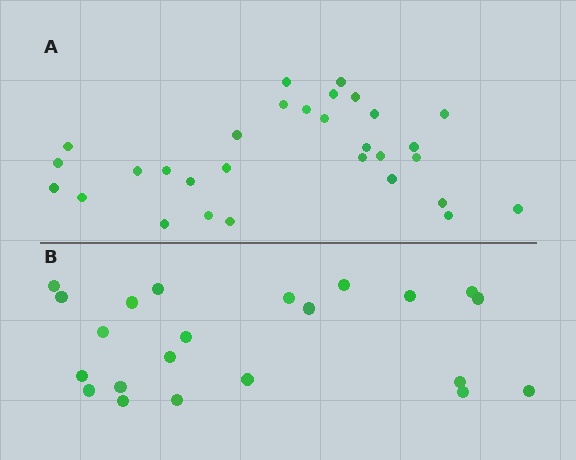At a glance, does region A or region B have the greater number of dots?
Region A (the top region) has more dots.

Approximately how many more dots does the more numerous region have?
Region A has roughly 8 or so more dots than region B.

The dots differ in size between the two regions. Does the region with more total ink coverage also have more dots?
No. Region B has more total ink coverage because its dots are larger, but region A actually contains more individual dots. Total area can be misleading — the number of items is what matters here.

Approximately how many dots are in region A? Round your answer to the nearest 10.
About 30 dots.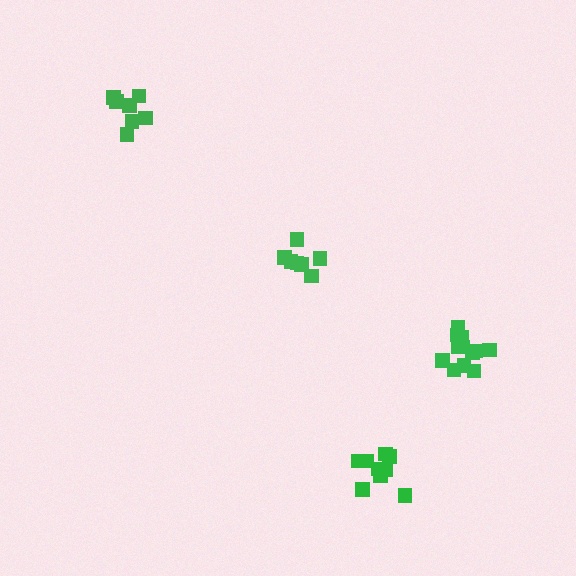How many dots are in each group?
Group 1: 7 dots, Group 2: 12 dots, Group 3: 9 dots, Group 4: 7 dots (35 total).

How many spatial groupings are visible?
There are 4 spatial groupings.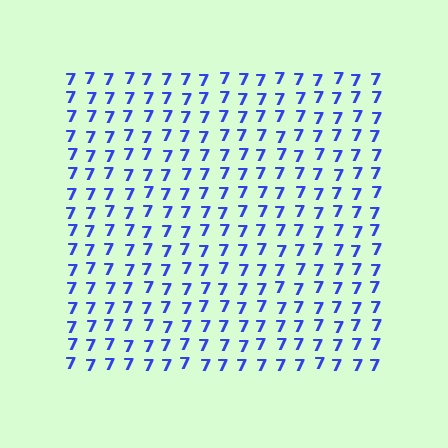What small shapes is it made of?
It is made of small digit 7's.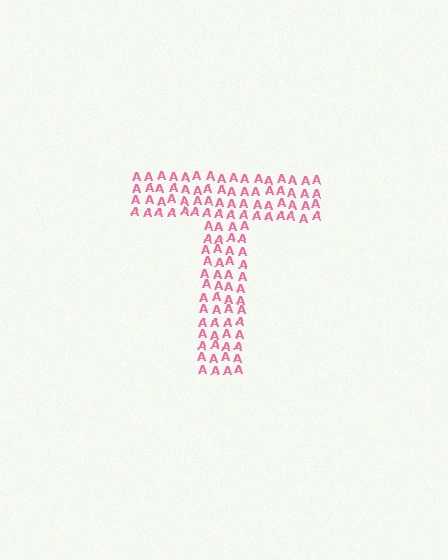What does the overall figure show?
The overall figure shows the letter T.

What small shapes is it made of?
It is made of small letter A's.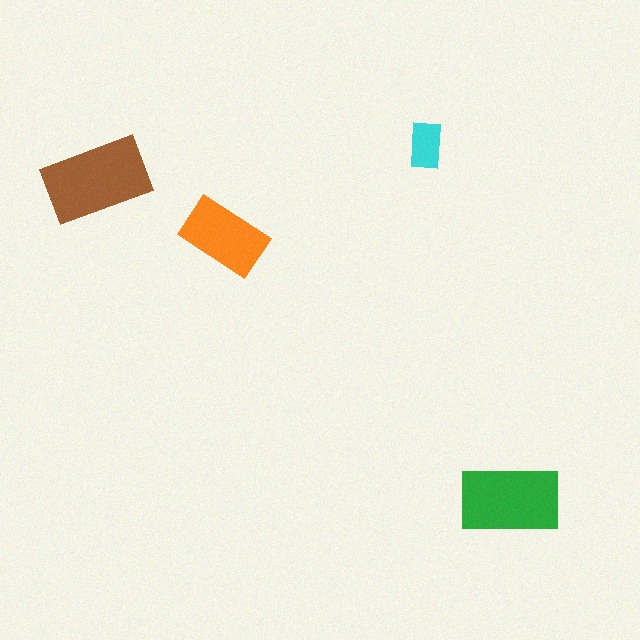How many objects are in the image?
There are 4 objects in the image.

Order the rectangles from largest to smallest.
the brown one, the green one, the orange one, the cyan one.